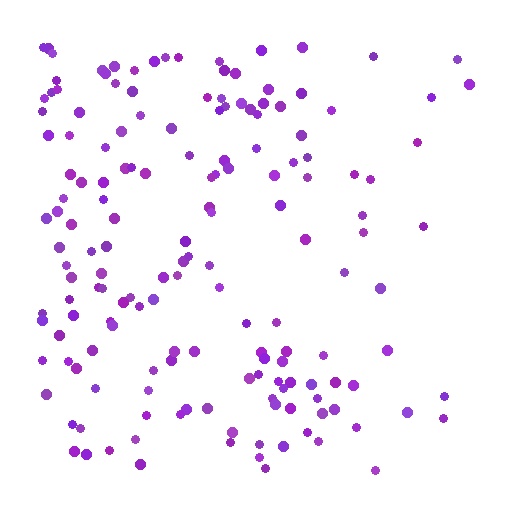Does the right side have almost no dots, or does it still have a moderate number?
Still a moderate number, just noticeably fewer than the left.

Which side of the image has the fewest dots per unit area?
The right.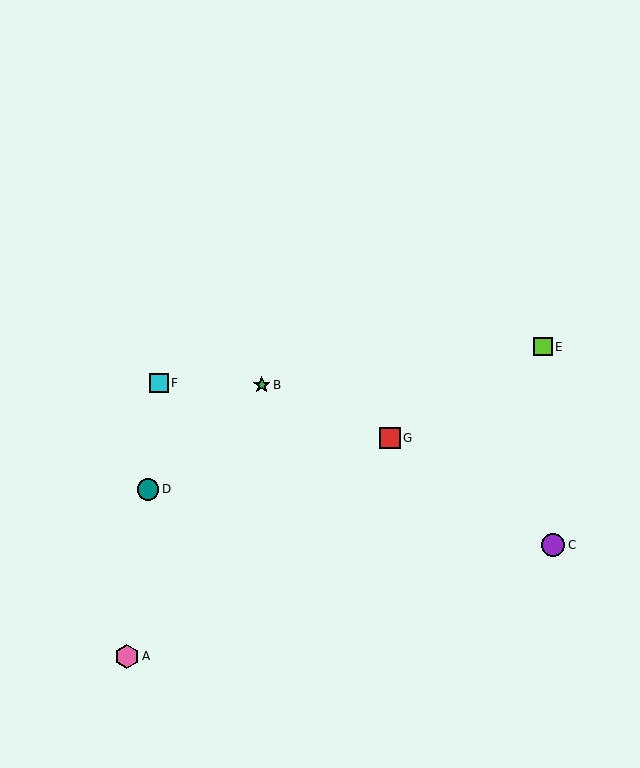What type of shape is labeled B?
Shape B is a green star.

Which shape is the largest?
The pink hexagon (labeled A) is the largest.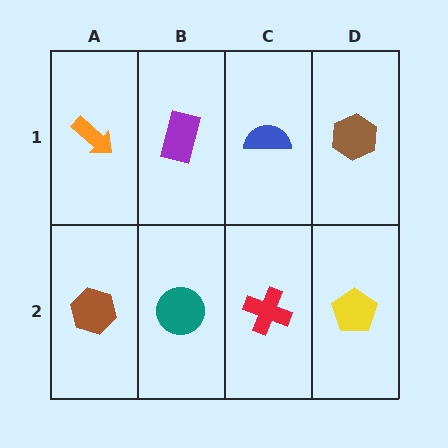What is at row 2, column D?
A yellow pentagon.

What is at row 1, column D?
A brown hexagon.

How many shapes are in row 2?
4 shapes.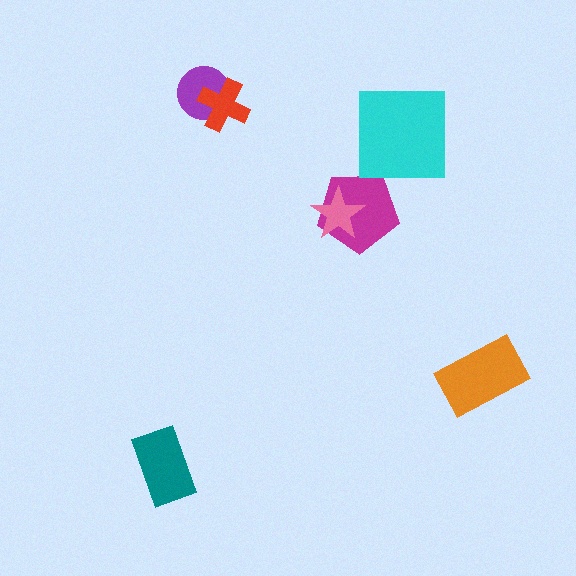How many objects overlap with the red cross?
1 object overlaps with the red cross.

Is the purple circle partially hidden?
Yes, it is partially covered by another shape.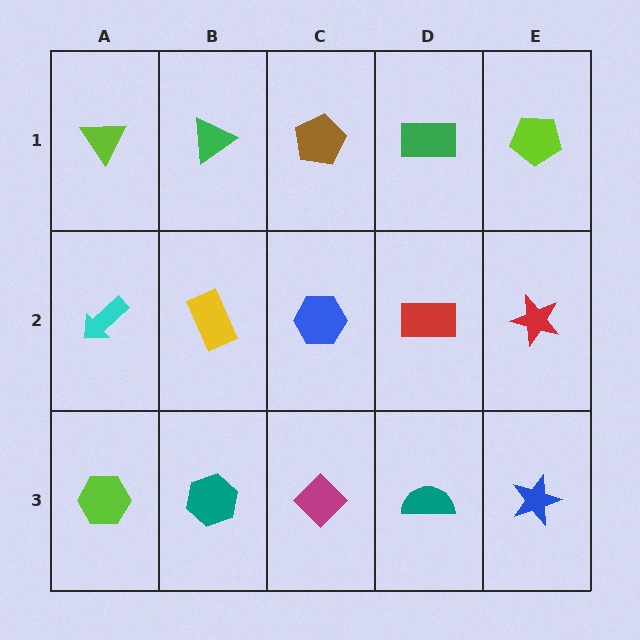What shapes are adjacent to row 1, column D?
A red rectangle (row 2, column D), a brown pentagon (row 1, column C), a lime pentagon (row 1, column E).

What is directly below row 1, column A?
A cyan arrow.